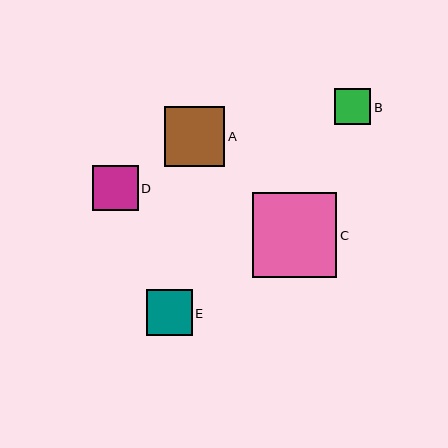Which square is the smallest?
Square B is the smallest with a size of approximately 36 pixels.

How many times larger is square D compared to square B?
Square D is approximately 1.3 times the size of square B.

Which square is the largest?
Square C is the largest with a size of approximately 85 pixels.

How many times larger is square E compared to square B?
Square E is approximately 1.3 times the size of square B.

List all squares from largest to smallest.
From largest to smallest: C, A, E, D, B.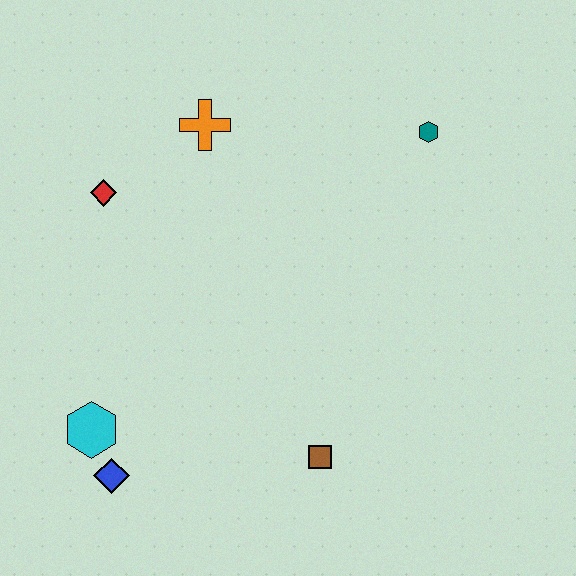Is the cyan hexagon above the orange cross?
No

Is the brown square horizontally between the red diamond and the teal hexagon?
Yes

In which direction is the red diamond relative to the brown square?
The red diamond is above the brown square.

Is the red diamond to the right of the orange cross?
No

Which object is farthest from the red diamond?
The brown square is farthest from the red diamond.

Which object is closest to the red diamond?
The orange cross is closest to the red diamond.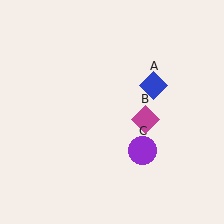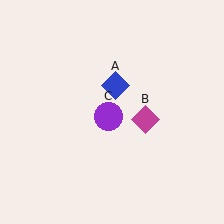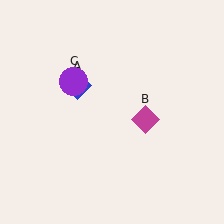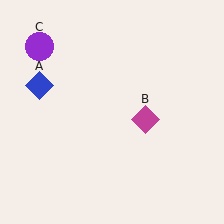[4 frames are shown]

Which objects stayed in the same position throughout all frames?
Magenta diamond (object B) remained stationary.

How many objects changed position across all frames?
2 objects changed position: blue diamond (object A), purple circle (object C).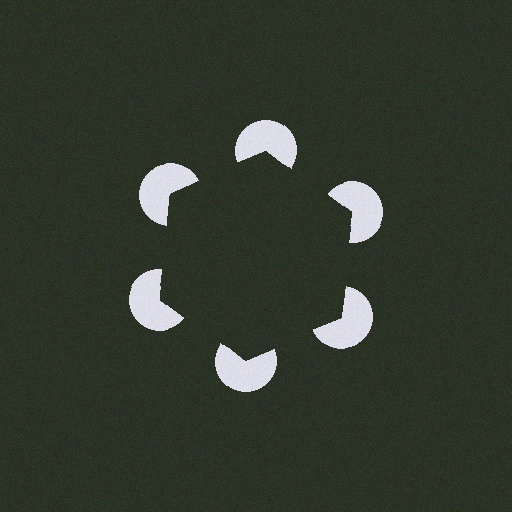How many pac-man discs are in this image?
There are 6 — one at each vertex of the illusory hexagon.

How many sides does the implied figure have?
6 sides.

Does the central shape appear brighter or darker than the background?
It typically appears slightly darker than the background, even though no actual brightness change is drawn.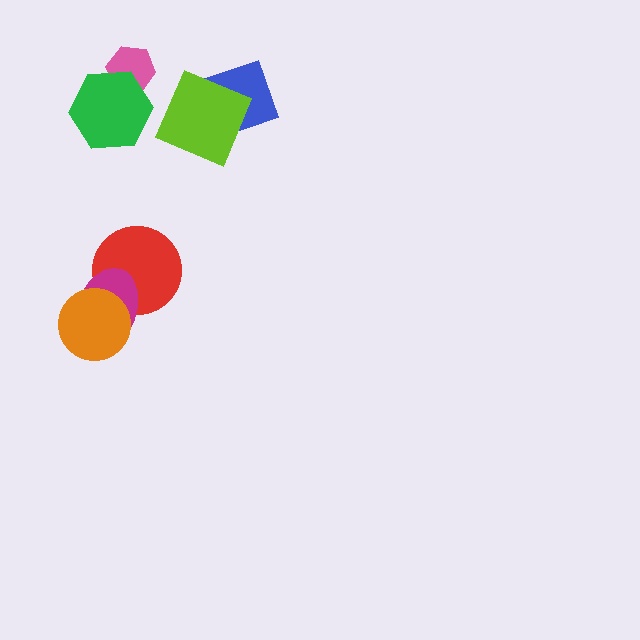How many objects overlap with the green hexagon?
1 object overlaps with the green hexagon.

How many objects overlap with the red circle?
2 objects overlap with the red circle.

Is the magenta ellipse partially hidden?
Yes, it is partially covered by another shape.